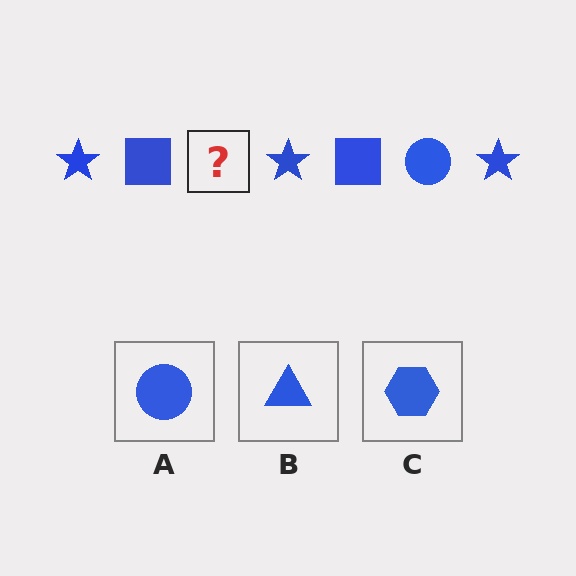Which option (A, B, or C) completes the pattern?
A.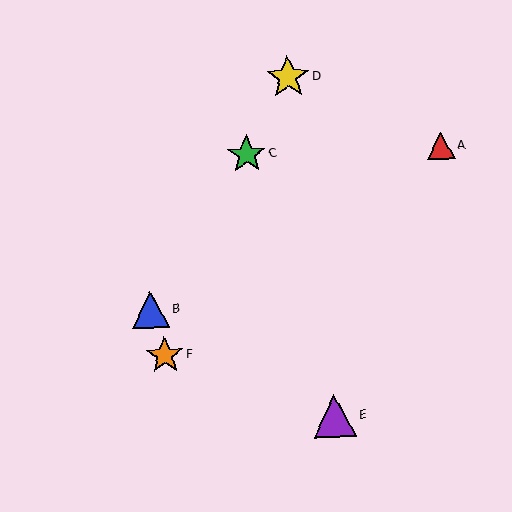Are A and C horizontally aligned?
Yes, both are at y≈146.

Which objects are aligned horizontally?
Objects A, C are aligned horizontally.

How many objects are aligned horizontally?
2 objects (A, C) are aligned horizontally.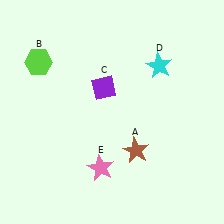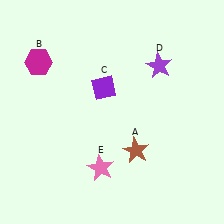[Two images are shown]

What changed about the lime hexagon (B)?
In Image 1, B is lime. In Image 2, it changed to magenta.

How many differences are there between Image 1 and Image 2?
There are 2 differences between the two images.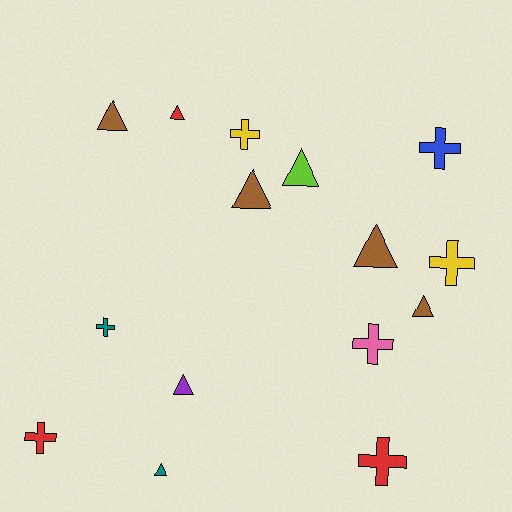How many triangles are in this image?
There are 8 triangles.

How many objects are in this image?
There are 15 objects.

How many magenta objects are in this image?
There are no magenta objects.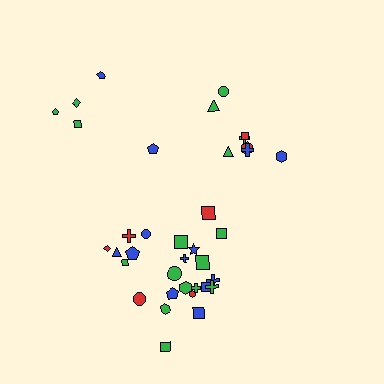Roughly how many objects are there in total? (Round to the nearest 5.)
Roughly 40 objects in total.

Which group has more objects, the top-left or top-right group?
The top-right group.